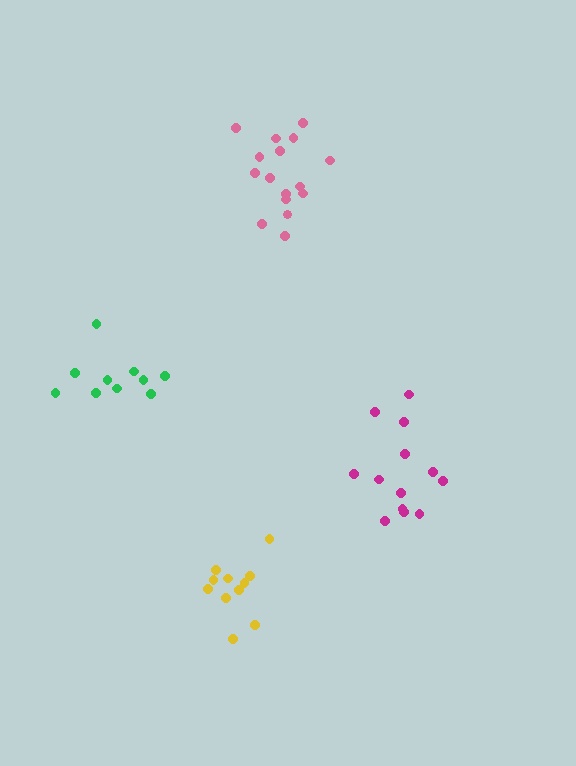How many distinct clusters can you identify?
There are 4 distinct clusters.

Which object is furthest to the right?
The magenta cluster is rightmost.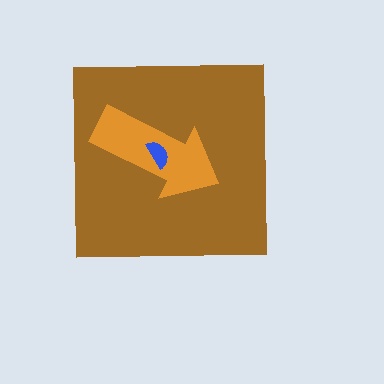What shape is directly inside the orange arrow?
The blue semicircle.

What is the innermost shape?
The blue semicircle.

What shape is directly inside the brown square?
The orange arrow.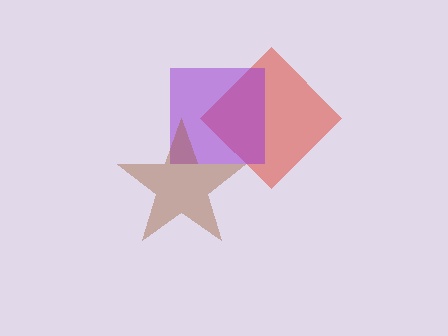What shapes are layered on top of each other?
The layered shapes are: a red diamond, a purple square, a brown star.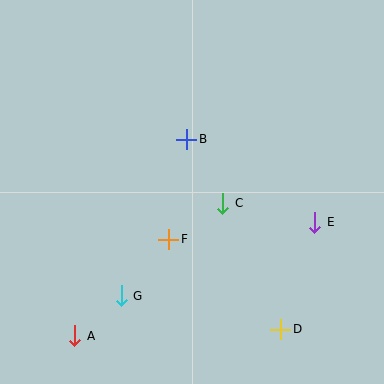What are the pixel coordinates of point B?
Point B is at (187, 139).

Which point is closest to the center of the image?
Point C at (223, 203) is closest to the center.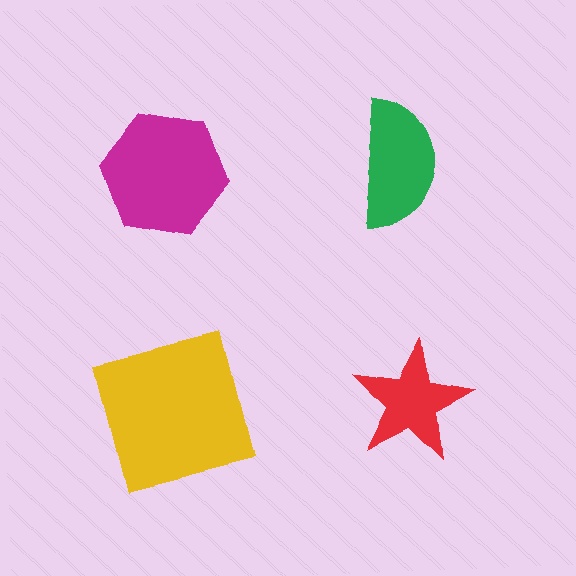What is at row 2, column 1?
A yellow square.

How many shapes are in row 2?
2 shapes.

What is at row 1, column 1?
A magenta hexagon.